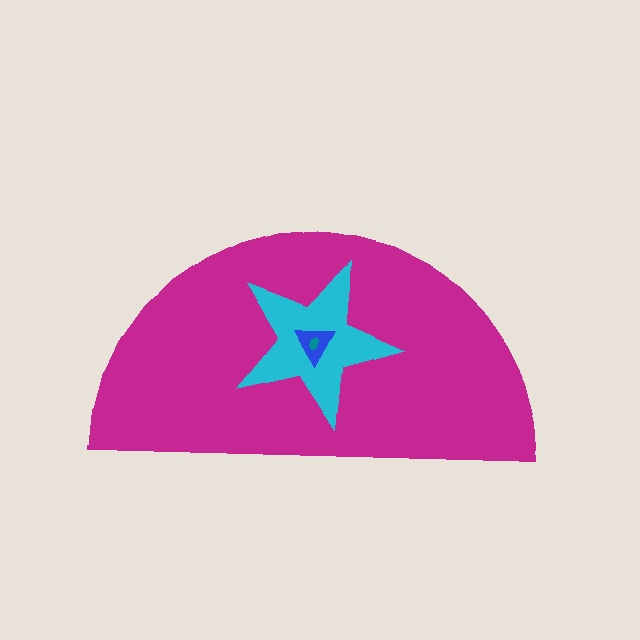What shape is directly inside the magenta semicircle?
The cyan star.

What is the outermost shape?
The magenta semicircle.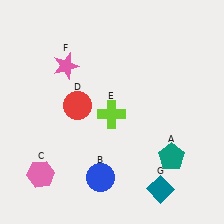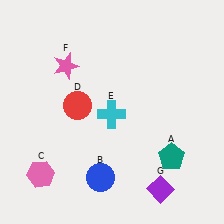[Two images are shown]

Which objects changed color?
E changed from lime to cyan. G changed from teal to purple.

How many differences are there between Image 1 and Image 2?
There are 2 differences between the two images.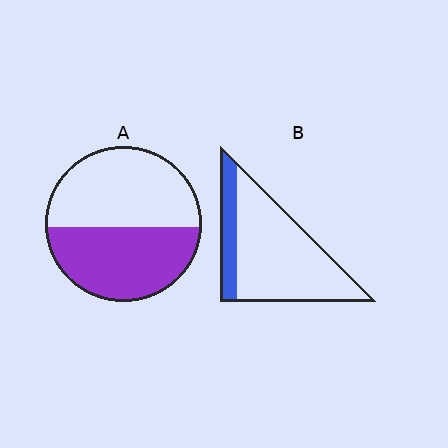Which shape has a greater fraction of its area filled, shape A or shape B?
Shape A.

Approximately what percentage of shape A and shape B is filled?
A is approximately 50% and B is approximately 20%.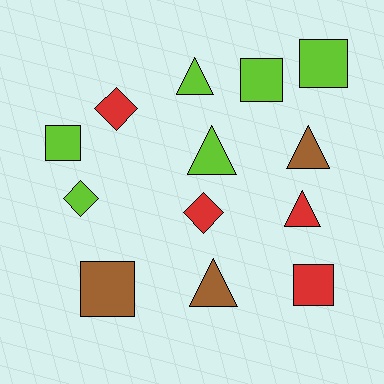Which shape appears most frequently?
Triangle, with 5 objects.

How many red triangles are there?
There is 1 red triangle.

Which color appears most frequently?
Lime, with 6 objects.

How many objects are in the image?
There are 13 objects.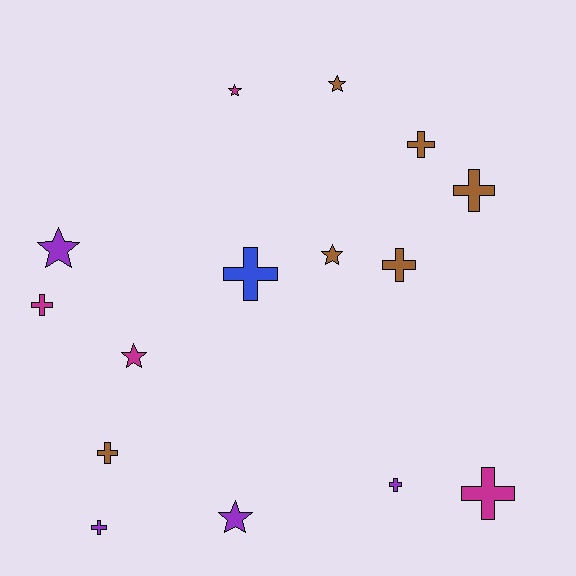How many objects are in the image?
There are 15 objects.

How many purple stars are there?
There are 2 purple stars.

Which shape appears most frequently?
Cross, with 9 objects.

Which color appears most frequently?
Brown, with 6 objects.